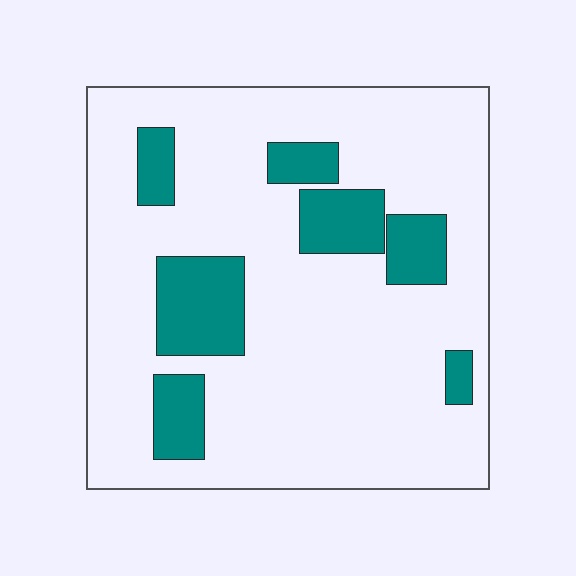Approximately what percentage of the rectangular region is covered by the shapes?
Approximately 20%.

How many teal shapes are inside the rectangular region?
7.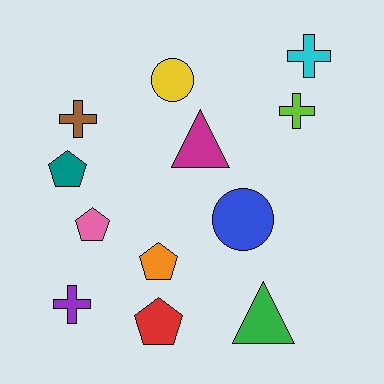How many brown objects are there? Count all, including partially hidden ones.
There is 1 brown object.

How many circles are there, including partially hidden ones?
There are 2 circles.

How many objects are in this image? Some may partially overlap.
There are 12 objects.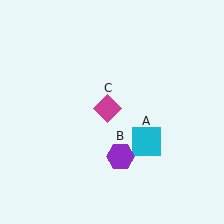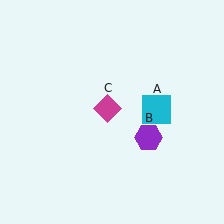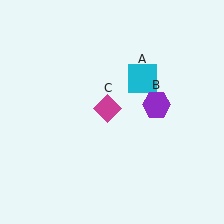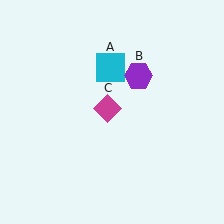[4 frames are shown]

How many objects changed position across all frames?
2 objects changed position: cyan square (object A), purple hexagon (object B).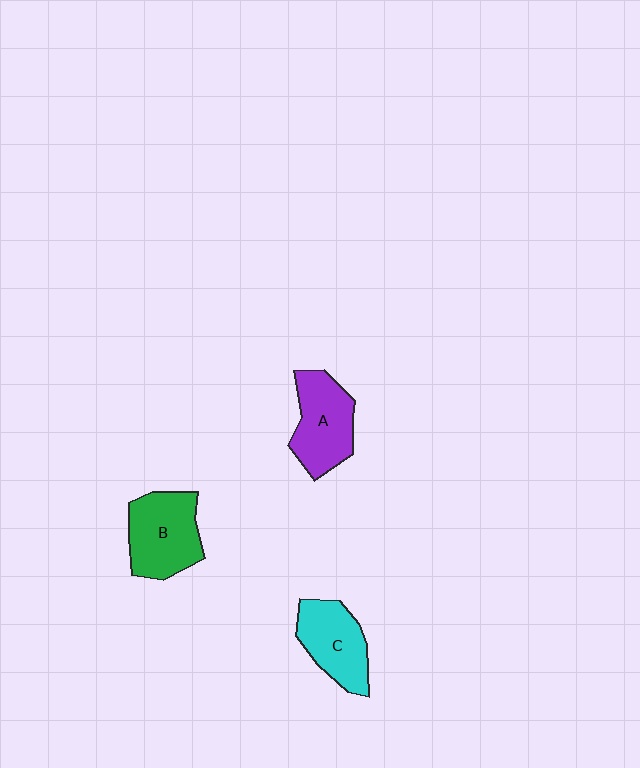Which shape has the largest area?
Shape B (green).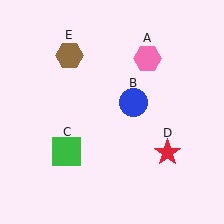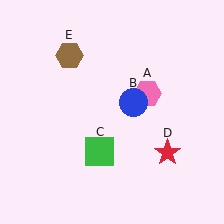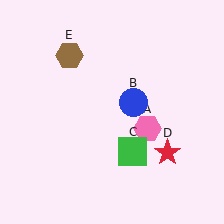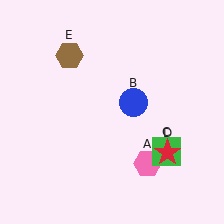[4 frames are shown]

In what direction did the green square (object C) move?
The green square (object C) moved right.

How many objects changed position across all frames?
2 objects changed position: pink hexagon (object A), green square (object C).